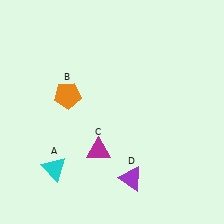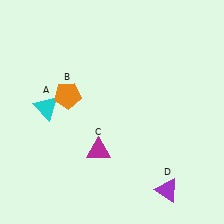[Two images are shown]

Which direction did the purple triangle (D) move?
The purple triangle (D) moved right.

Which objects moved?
The objects that moved are: the cyan triangle (A), the purple triangle (D).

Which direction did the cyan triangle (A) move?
The cyan triangle (A) moved up.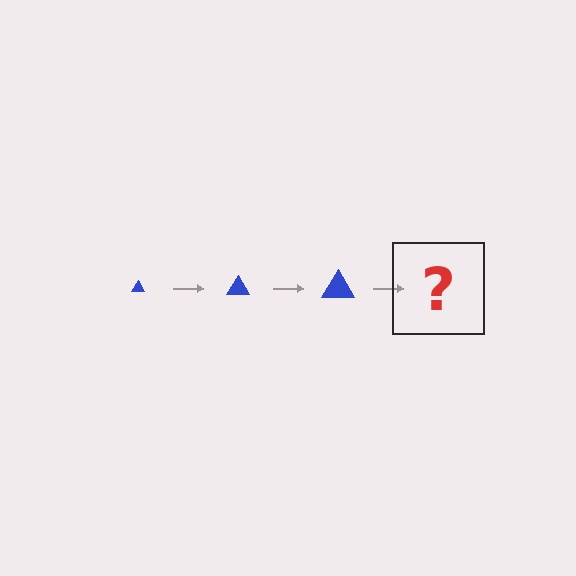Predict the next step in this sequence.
The next step is a blue triangle, larger than the previous one.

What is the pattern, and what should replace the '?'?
The pattern is that the triangle gets progressively larger each step. The '?' should be a blue triangle, larger than the previous one.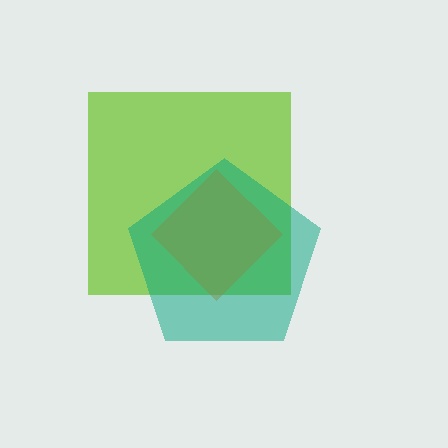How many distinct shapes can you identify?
There are 3 distinct shapes: a lime square, an orange diamond, a teal pentagon.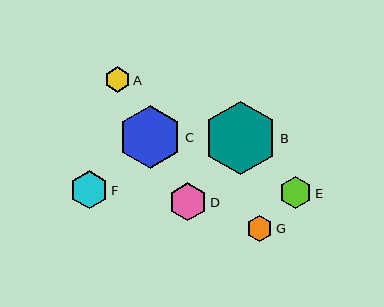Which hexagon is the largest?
Hexagon B is the largest with a size of approximately 73 pixels.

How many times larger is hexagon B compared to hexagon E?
Hexagon B is approximately 2.3 times the size of hexagon E.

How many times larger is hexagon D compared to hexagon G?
Hexagon D is approximately 1.4 times the size of hexagon G.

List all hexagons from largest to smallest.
From largest to smallest: B, C, F, D, E, G, A.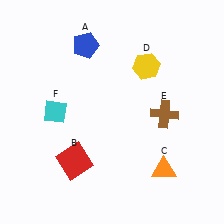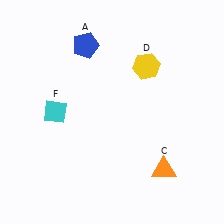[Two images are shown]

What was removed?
The brown cross (E), the red square (B) were removed in Image 2.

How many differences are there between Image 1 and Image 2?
There are 2 differences between the two images.